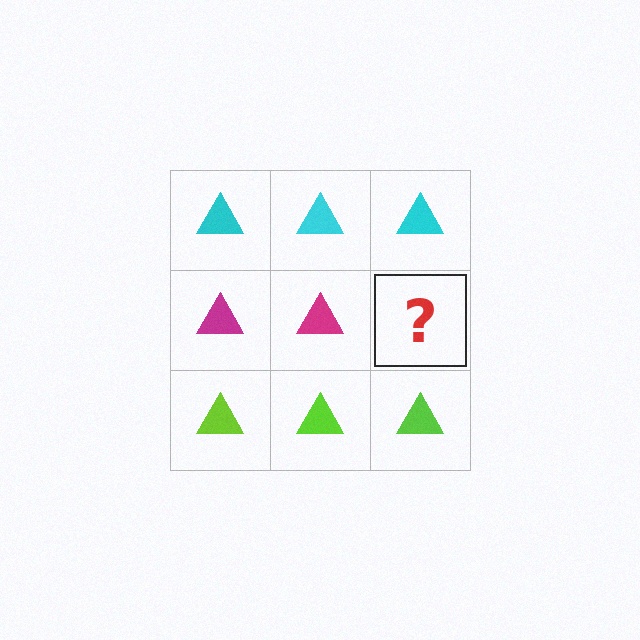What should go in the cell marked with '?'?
The missing cell should contain a magenta triangle.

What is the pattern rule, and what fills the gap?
The rule is that each row has a consistent color. The gap should be filled with a magenta triangle.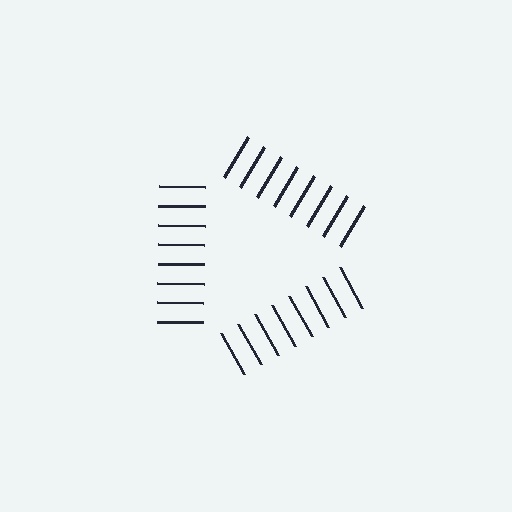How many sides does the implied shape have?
3 sides — the line-ends trace a triangle.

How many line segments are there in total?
24 — 8 along each of the 3 edges.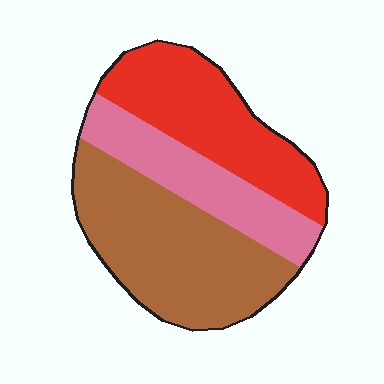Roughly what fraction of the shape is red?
Red covers roughly 35% of the shape.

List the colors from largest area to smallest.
From largest to smallest: brown, red, pink.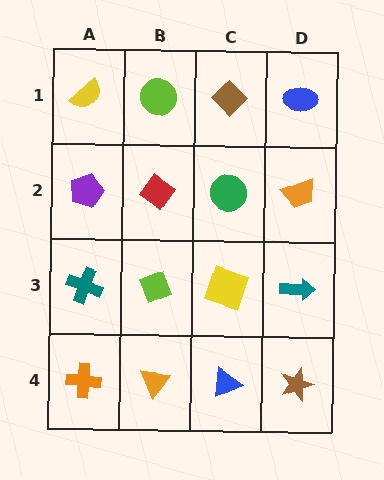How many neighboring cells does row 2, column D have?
3.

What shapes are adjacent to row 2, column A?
A yellow semicircle (row 1, column A), a teal cross (row 3, column A), a red diamond (row 2, column B).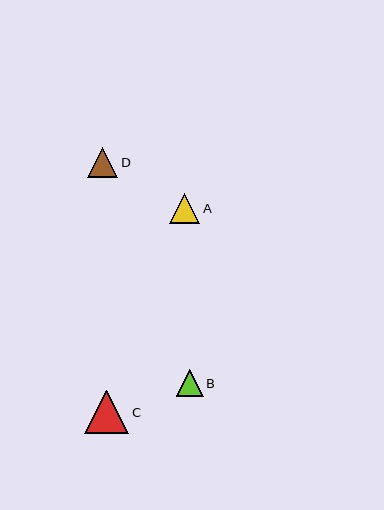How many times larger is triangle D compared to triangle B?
Triangle D is approximately 1.1 times the size of triangle B.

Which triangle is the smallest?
Triangle B is the smallest with a size of approximately 27 pixels.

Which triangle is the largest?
Triangle C is the largest with a size of approximately 44 pixels.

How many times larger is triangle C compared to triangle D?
Triangle C is approximately 1.5 times the size of triangle D.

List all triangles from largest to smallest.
From largest to smallest: C, A, D, B.